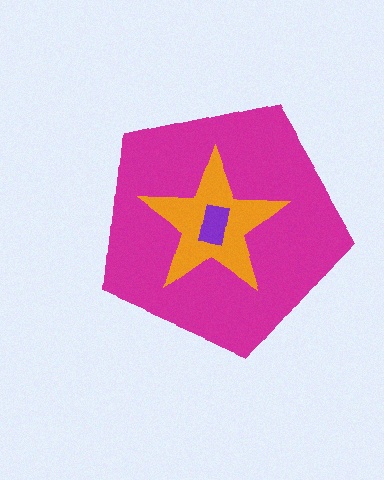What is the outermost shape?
The magenta pentagon.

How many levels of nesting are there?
3.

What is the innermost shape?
The purple rectangle.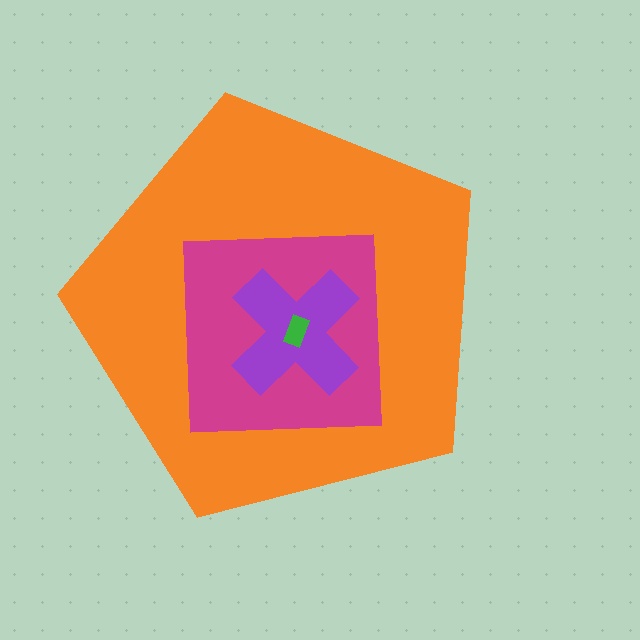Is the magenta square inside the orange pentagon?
Yes.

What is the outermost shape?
The orange pentagon.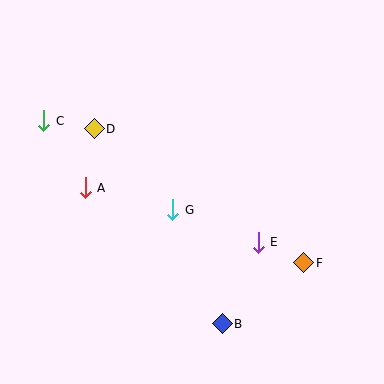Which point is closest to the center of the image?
Point G at (173, 210) is closest to the center.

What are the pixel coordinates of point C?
Point C is at (44, 121).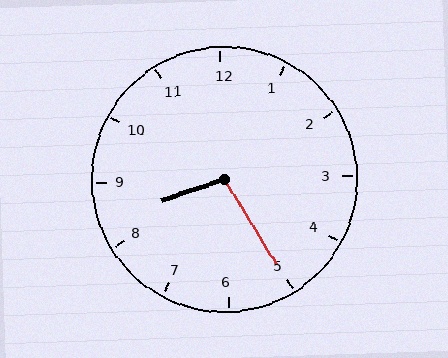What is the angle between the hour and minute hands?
Approximately 102 degrees.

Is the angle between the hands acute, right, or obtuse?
It is obtuse.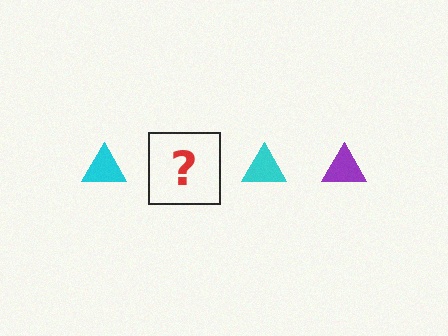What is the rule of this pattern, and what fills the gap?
The rule is that the pattern cycles through cyan, purple triangles. The gap should be filled with a purple triangle.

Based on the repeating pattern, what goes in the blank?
The blank should be a purple triangle.